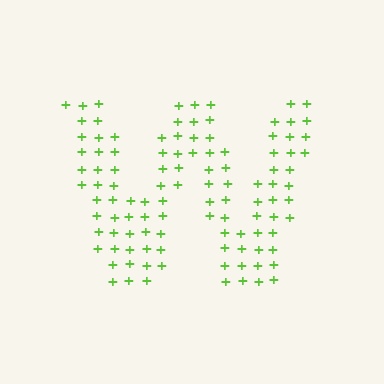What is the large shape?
The large shape is the letter W.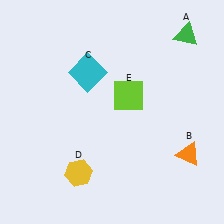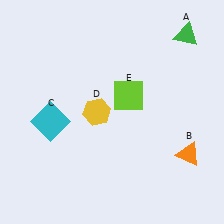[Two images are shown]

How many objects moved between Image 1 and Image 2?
2 objects moved between the two images.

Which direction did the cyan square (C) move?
The cyan square (C) moved down.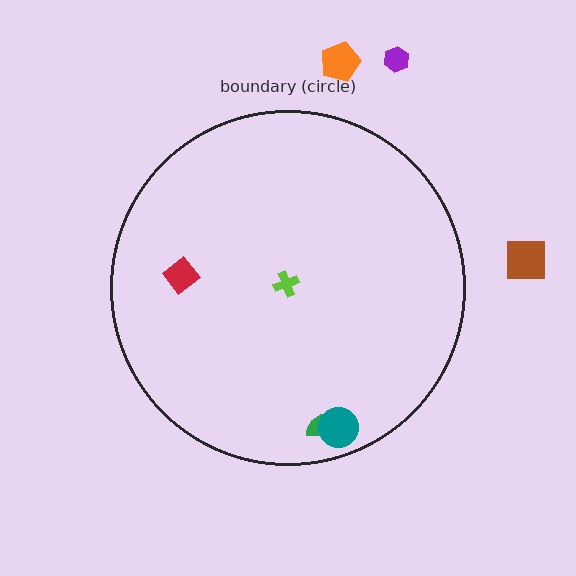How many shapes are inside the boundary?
4 inside, 3 outside.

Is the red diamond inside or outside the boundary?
Inside.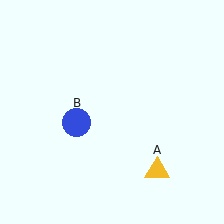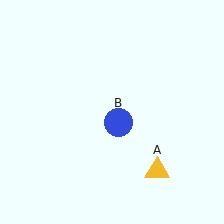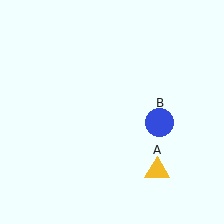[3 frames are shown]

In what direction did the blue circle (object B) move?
The blue circle (object B) moved right.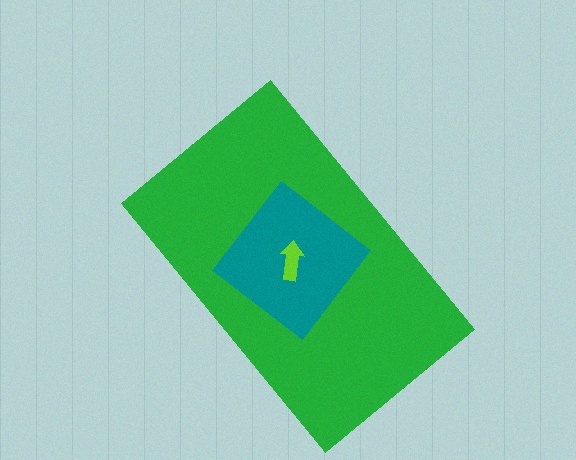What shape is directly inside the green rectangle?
The teal diamond.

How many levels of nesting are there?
3.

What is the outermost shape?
The green rectangle.